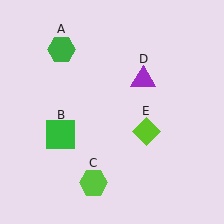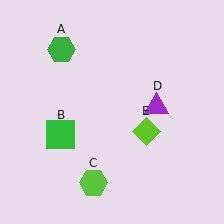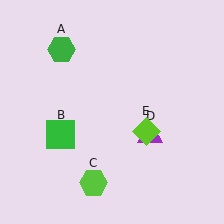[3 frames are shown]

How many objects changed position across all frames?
1 object changed position: purple triangle (object D).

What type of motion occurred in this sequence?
The purple triangle (object D) rotated clockwise around the center of the scene.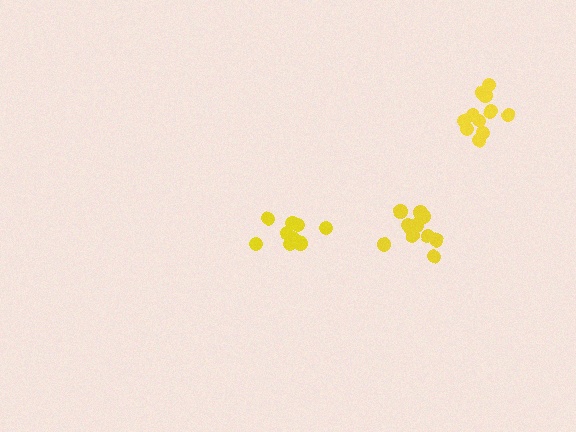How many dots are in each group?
Group 1: 11 dots, Group 2: 10 dots, Group 3: 11 dots (32 total).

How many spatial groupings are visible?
There are 3 spatial groupings.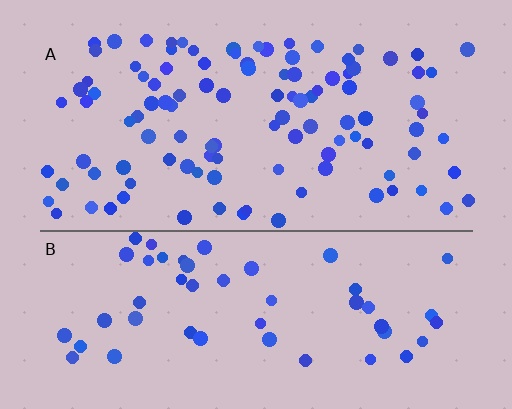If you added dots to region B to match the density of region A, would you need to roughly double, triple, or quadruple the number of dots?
Approximately double.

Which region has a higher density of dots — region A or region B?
A (the top).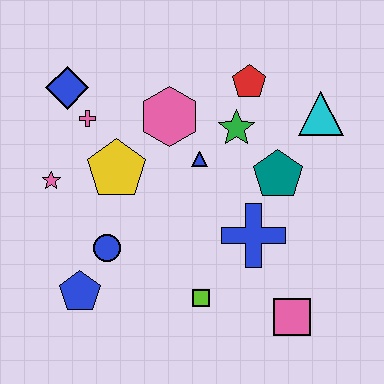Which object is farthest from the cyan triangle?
The blue pentagon is farthest from the cyan triangle.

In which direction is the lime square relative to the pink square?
The lime square is to the left of the pink square.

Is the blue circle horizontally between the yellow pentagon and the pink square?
No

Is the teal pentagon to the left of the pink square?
Yes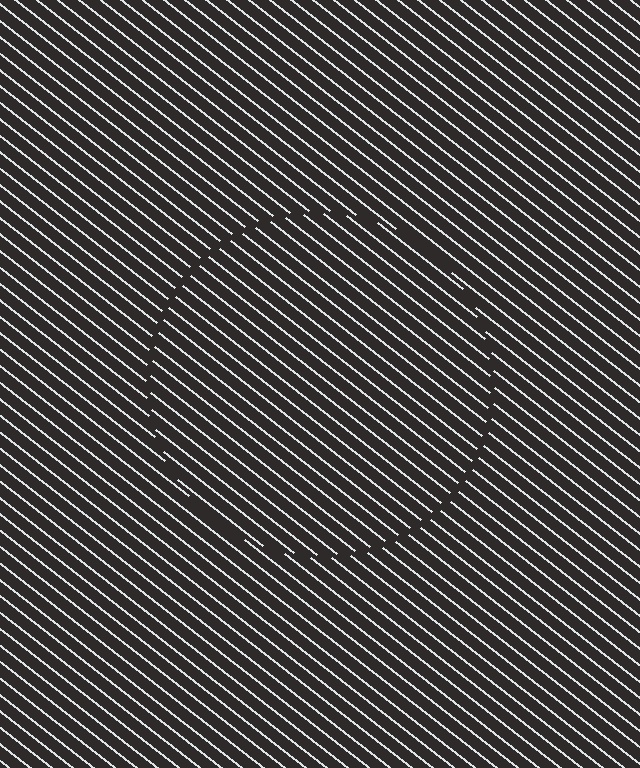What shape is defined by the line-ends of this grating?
An illusory circle. The interior of the shape contains the same grating, shifted by half a period — the contour is defined by the phase discontinuity where line-ends from the inner and outer gratings abut.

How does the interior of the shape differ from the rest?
The interior of the shape contains the same grating, shifted by half a period — the contour is defined by the phase discontinuity where line-ends from the inner and outer gratings abut.